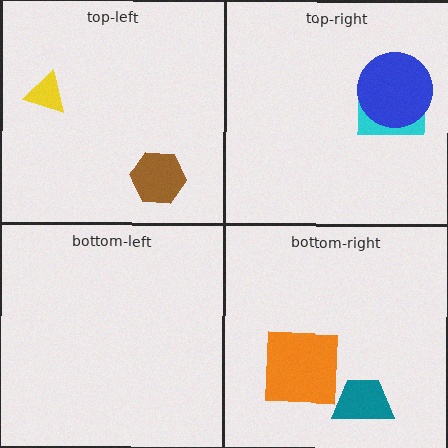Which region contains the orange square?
The bottom-right region.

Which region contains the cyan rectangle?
The top-right region.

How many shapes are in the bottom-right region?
2.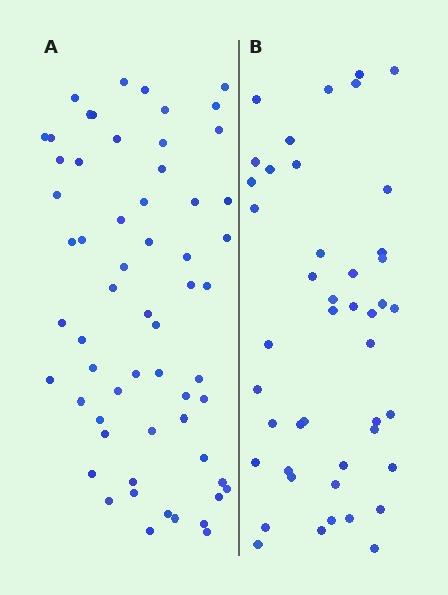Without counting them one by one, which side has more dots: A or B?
Region A (the left region) has more dots.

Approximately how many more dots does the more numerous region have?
Region A has approximately 15 more dots than region B.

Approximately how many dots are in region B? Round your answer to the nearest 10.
About 40 dots. (The exact count is 45, which rounds to 40.)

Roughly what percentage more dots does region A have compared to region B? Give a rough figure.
About 35% more.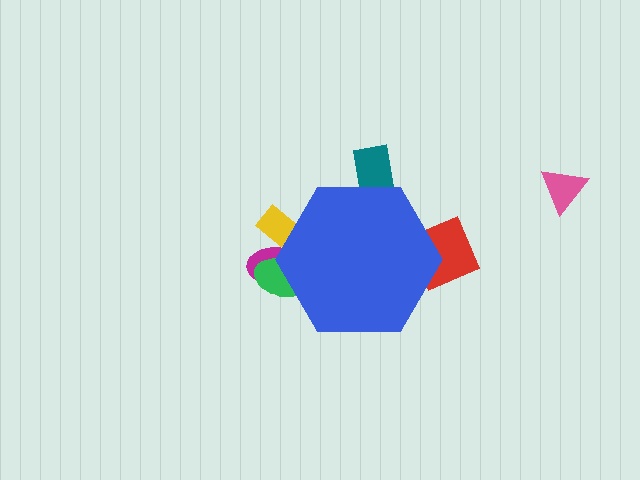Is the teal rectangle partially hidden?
Yes, the teal rectangle is partially hidden behind the blue hexagon.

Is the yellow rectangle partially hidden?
Yes, the yellow rectangle is partially hidden behind the blue hexagon.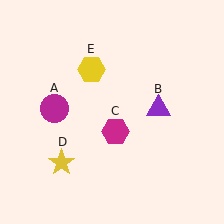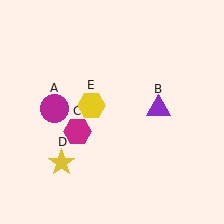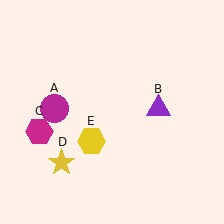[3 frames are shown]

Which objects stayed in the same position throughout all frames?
Magenta circle (object A) and purple triangle (object B) and yellow star (object D) remained stationary.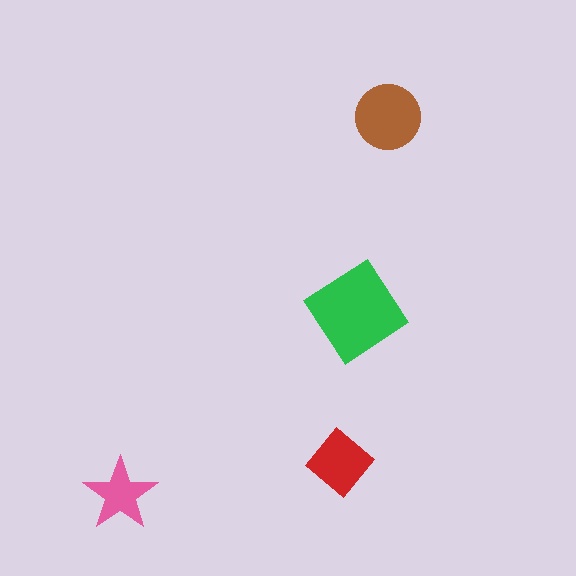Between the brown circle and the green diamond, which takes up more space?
The green diamond.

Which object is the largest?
The green diamond.